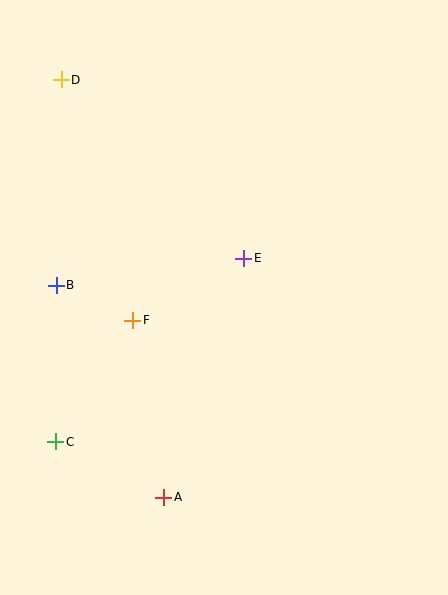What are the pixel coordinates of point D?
Point D is at (61, 80).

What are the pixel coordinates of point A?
Point A is at (164, 497).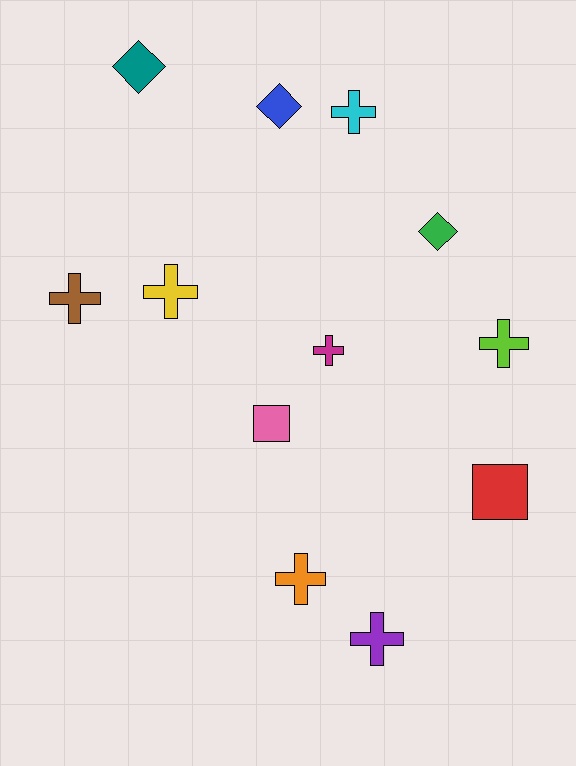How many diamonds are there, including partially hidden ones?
There are 3 diamonds.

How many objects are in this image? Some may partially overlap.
There are 12 objects.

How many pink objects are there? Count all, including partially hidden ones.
There is 1 pink object.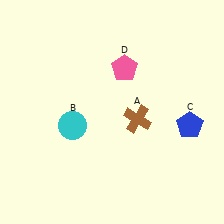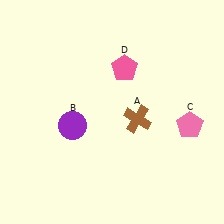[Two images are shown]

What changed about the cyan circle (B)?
In Image 1, B is cyan. In Image 2, it changed to purple.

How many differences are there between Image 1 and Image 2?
There are 2 differences between the two images.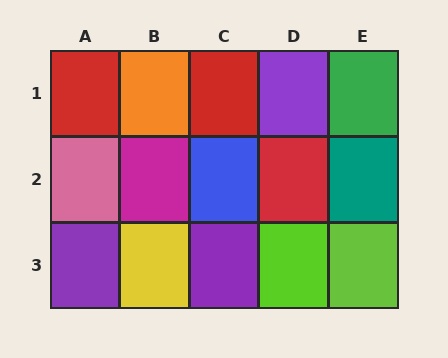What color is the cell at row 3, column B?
Yellow.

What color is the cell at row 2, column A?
Pink.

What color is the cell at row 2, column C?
Blue.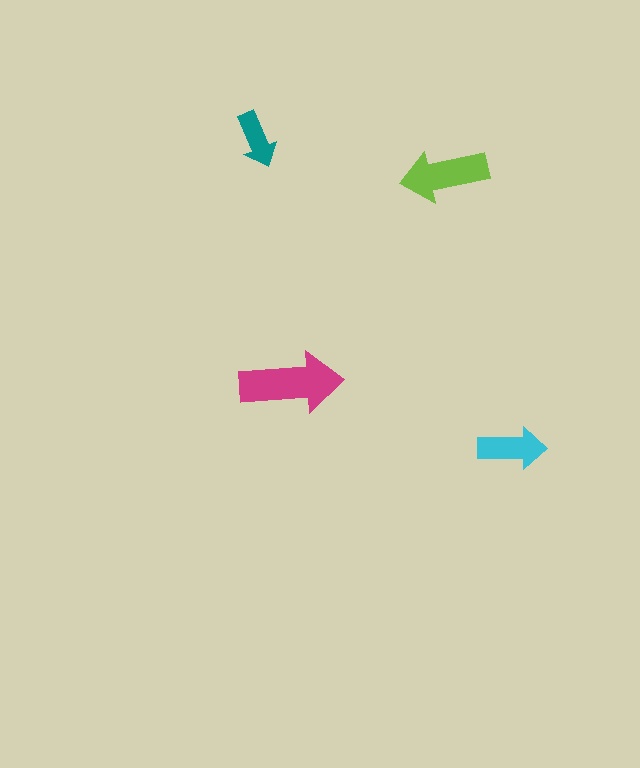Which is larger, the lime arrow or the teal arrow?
The lime one.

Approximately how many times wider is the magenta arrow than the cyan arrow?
About 1.5 times wider.